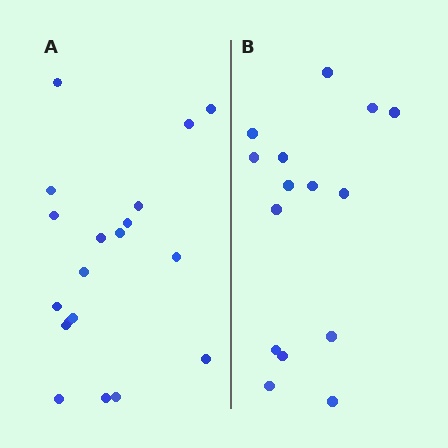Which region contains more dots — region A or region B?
Region A (the left region) has more dots.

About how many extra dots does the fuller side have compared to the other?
Region A has about 4 more dots than region B.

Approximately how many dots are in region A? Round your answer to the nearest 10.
About 20 dots. (The exact count is 19, which rounds to 20.)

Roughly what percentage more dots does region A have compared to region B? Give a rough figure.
About 25% more.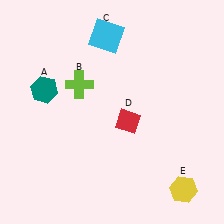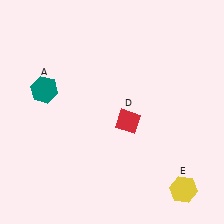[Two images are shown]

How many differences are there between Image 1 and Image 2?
There are 2 differences between the two images.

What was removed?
The cyan square (C), the lime cross (B) were removed in Image 2.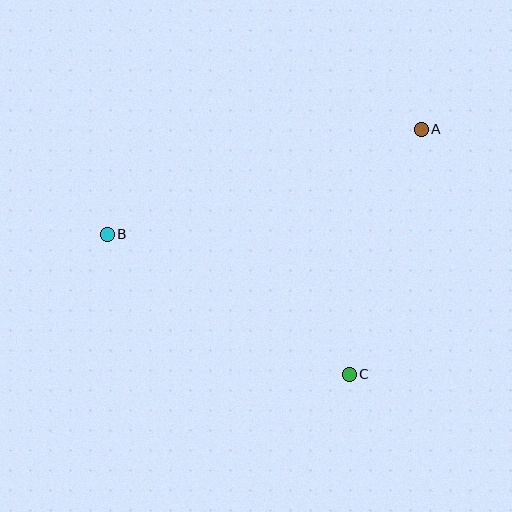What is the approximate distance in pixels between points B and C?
The distance between B and C is approximately 279 pixels.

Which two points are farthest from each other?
Points A and B are farthest from each other.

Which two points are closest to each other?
Points A and C are closest to each other.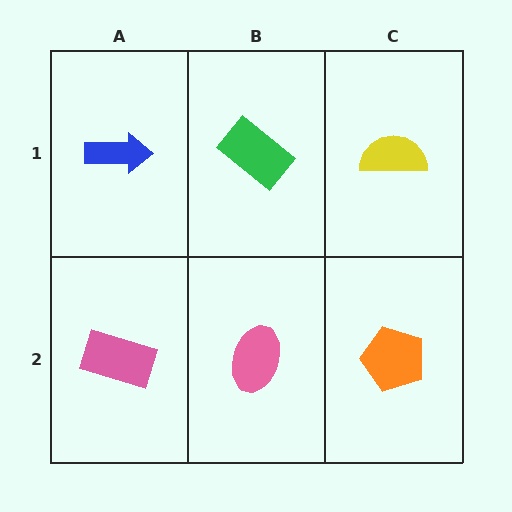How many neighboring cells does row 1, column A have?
2.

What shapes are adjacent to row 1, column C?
An orange pentagon (row 2, column C), a green rectangle (row 1, column B).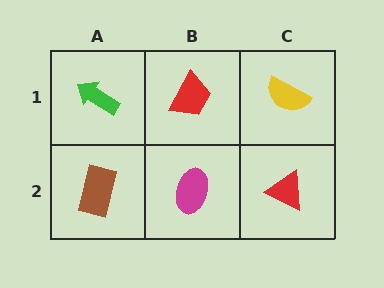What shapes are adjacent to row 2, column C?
A yellow semicircle (row 1, column C), a magenta ellipse (row 2, column B).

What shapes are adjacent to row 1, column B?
A magenta ellipse (row 2, column B), a green arrow (row 1, column A), a yellow semicircle (row 1, column C).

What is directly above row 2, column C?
A yellow semicircle.